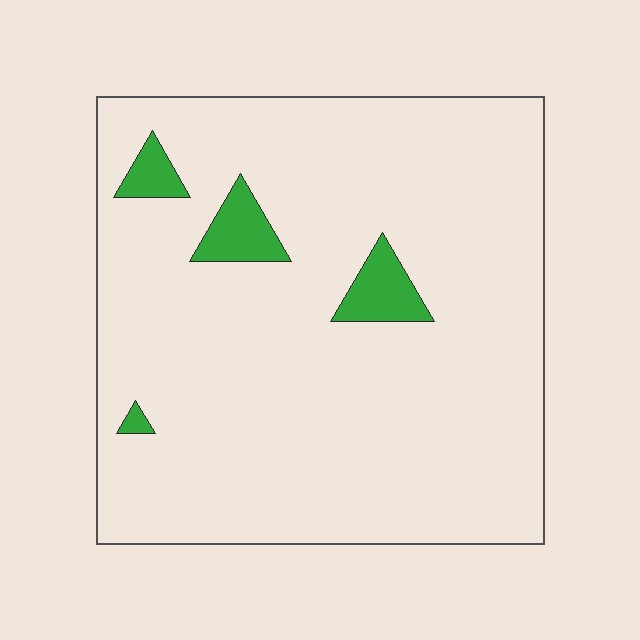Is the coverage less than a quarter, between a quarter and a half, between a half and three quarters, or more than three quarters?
Less than a quarter.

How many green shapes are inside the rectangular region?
4.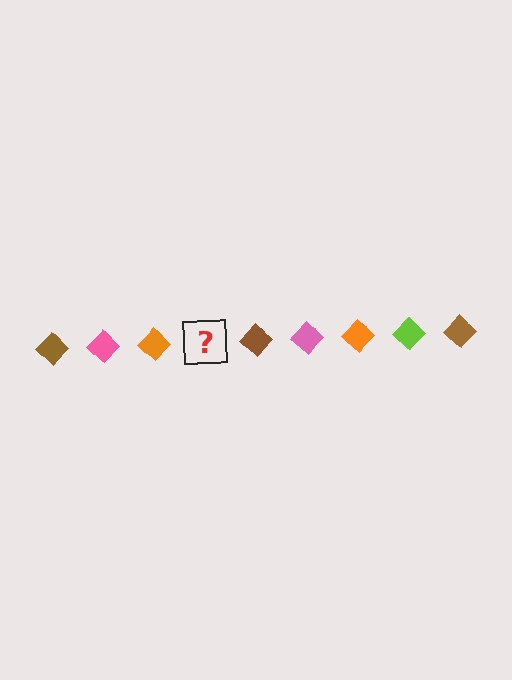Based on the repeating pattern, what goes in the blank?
The blank should be a lime diamond.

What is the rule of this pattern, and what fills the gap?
The rule is that the pattern cycles through brown, pink, orange, lime diamonds. The gap should be filled with a lime diamond.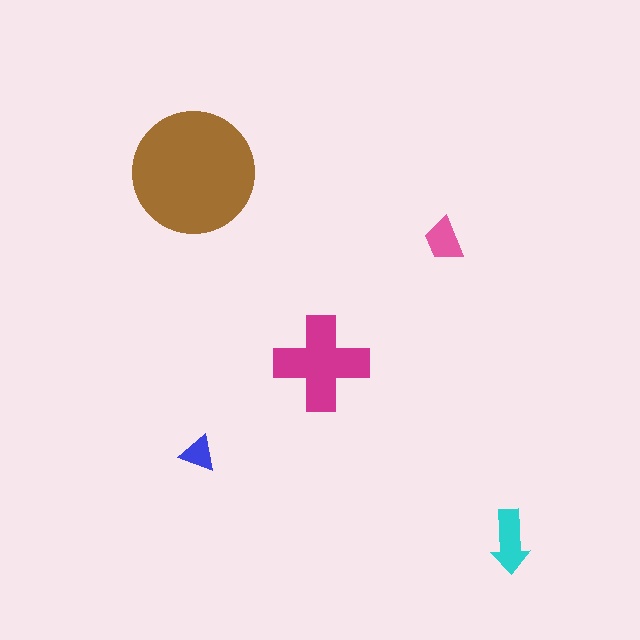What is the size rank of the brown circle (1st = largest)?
1st.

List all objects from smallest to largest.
The blue triangle, the pink trapezoid, the cyan arrow, the magenta cross, the brown circle.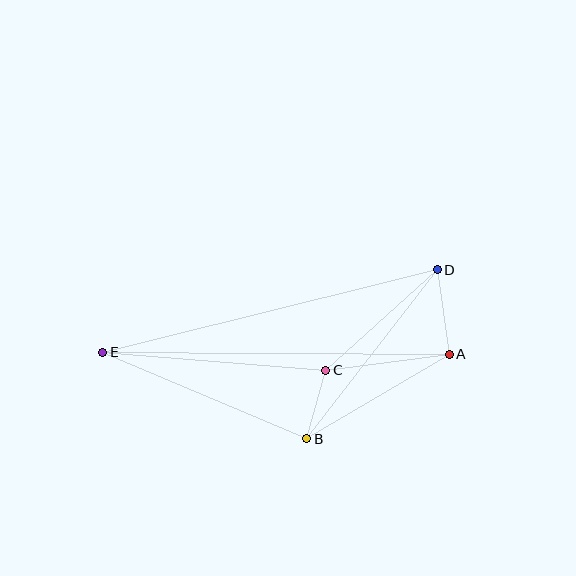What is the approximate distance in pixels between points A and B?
The distance between A and B is approximately 166 pixels.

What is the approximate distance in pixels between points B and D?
The distance between B and D is approximately 214 pixels.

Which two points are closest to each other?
Points B and C are closest to each other.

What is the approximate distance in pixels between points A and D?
The distance between A and D is approximately 85 pixels.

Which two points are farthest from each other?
Points A and E are farthest from each other.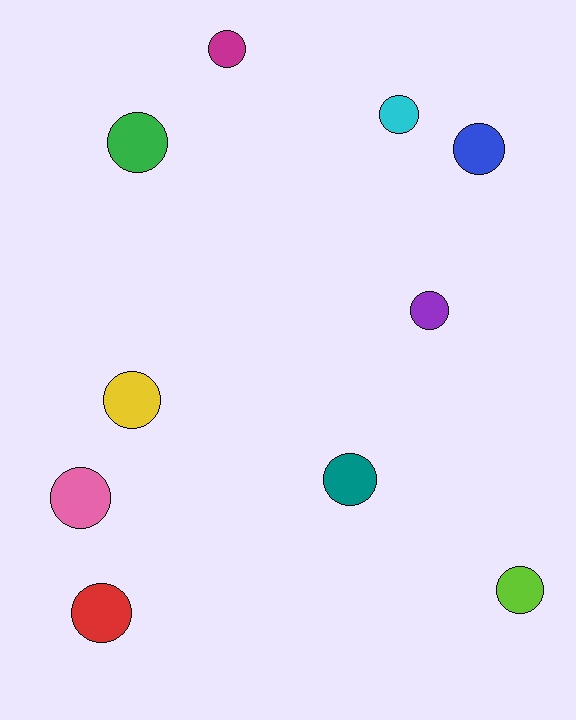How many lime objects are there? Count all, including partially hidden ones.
There is 1 lime object.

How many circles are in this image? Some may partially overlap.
There are 10 circles.